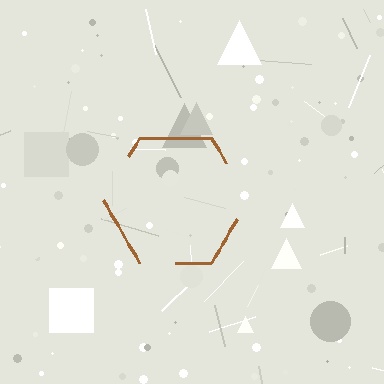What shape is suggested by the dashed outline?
The dashed outline suggests a hexagon.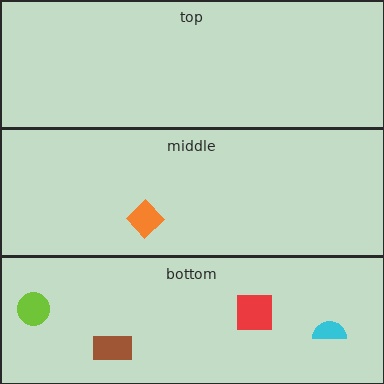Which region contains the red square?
The bottom region.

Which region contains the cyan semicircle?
The bottom region.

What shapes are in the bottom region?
The cyan semicircle, the red square, the lime circle, the brown rectangle.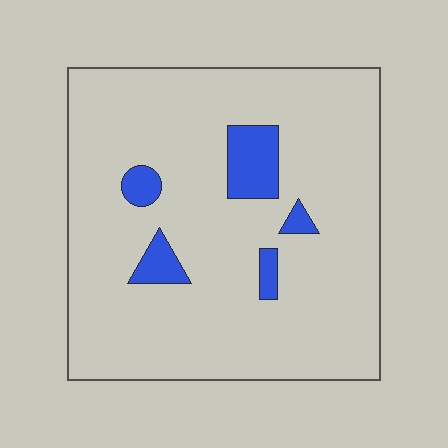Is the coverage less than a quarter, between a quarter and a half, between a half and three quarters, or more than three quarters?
Less than a quarter.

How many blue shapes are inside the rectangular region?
5.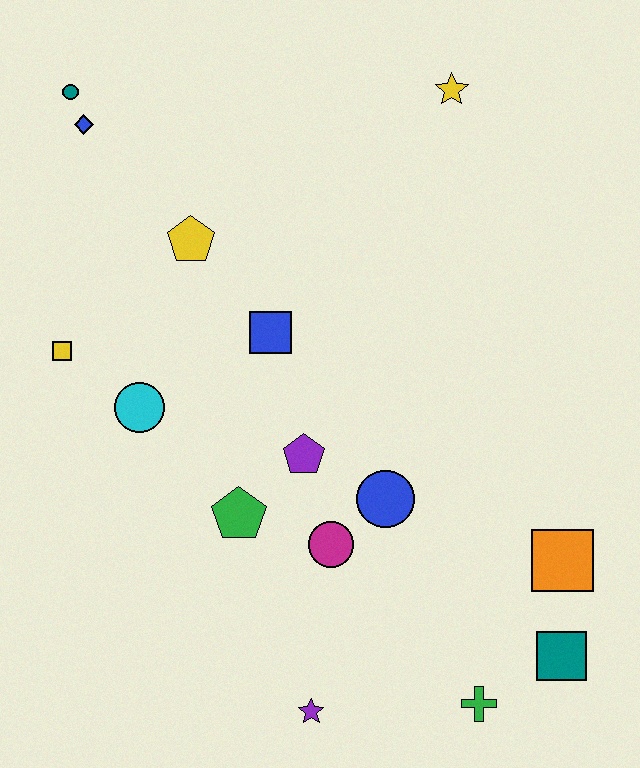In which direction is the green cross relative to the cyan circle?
The green cross is to the right of the cyan circle.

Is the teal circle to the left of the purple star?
Yes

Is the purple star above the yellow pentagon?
No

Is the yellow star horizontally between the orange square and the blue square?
Yes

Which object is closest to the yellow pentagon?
The blue square is closest to the yellow pentagon.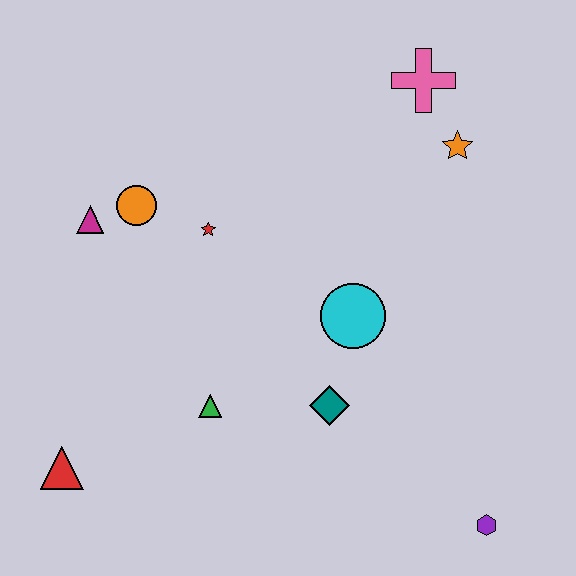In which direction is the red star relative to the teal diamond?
The red star is above the teal diamond.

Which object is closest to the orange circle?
The magenta triangle is closest to the orange circle.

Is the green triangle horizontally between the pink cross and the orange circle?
Yes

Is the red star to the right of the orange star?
No